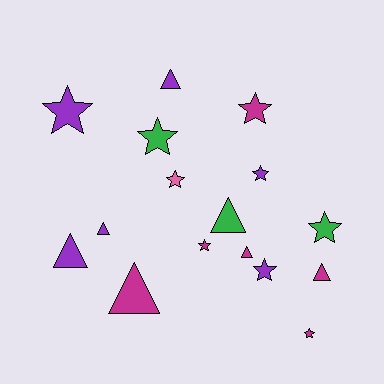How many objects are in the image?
There are 16 objects.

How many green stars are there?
There are 2 green stars.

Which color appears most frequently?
Magenta, with 6 objects.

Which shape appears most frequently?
Star, with 9 objects.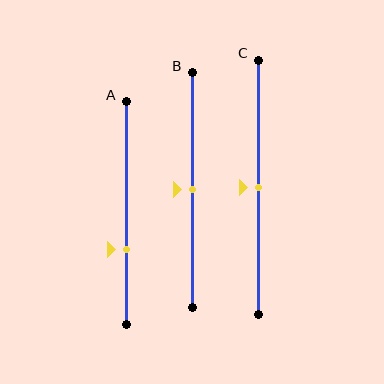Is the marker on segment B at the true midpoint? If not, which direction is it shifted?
Yes, the marker on segment B is at the true midpoint.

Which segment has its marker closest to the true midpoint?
Segment B has its marker closest to the true midpoint.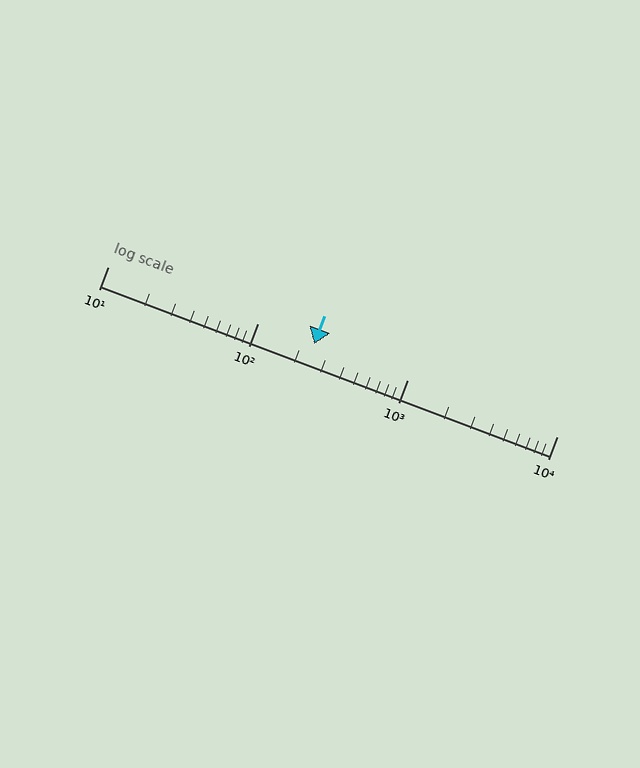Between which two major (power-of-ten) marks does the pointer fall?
The pointer is between 100 and 1000.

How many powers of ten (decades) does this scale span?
The scale spans 3 decades, from 10 to 10000.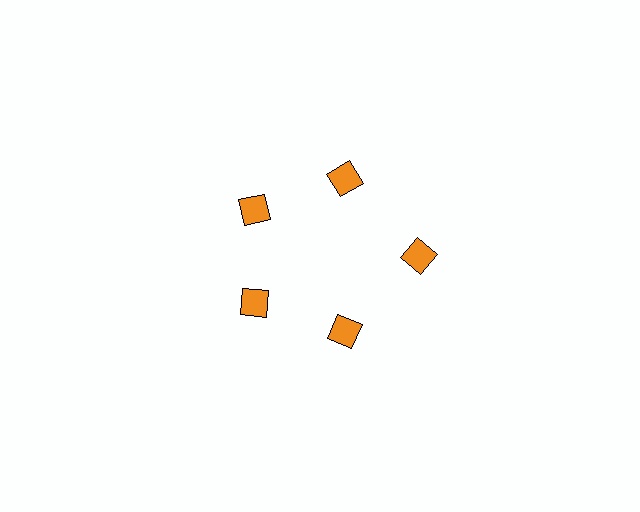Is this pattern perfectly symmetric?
No. The 5 orange squares are arranged in a ring, but one element near the 3 o'clock position is pushed outward from the center, breaking the 5-fold rotational symmetry.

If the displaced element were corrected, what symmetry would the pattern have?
It would have 5-fold rotational symmetry — the pattern would map onto itself every 72 degrees.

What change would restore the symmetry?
The symmetry would be restored by moving it inward, back onto the ring so that all 5 squares sit at equal angles and equal distance from the center.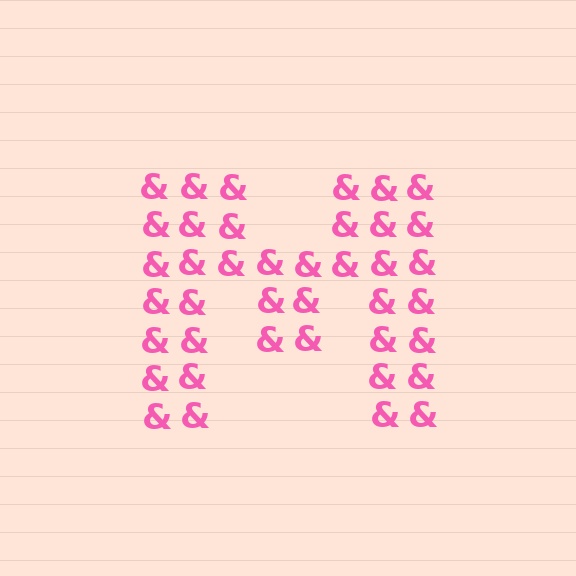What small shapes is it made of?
It is made of small ampersands.